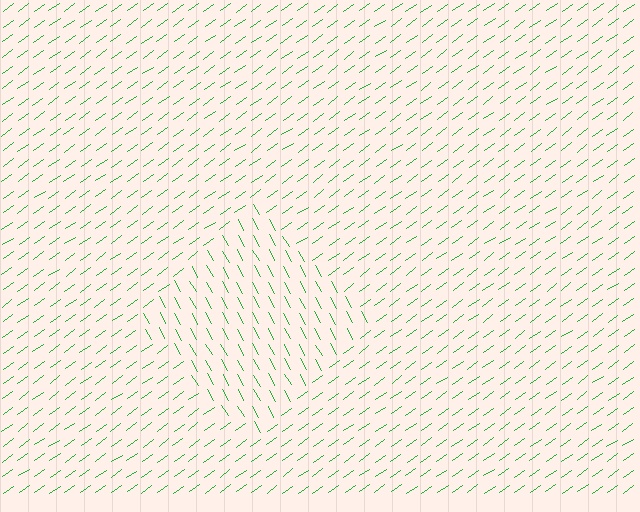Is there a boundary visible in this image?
Yes, there is a texture boundary formed by a change in line orientation.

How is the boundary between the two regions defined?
The boundary is defined purely by a change in line orientation (approximately 84 degrees difference). All lines are the same color and thickness.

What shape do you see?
I see a diamond.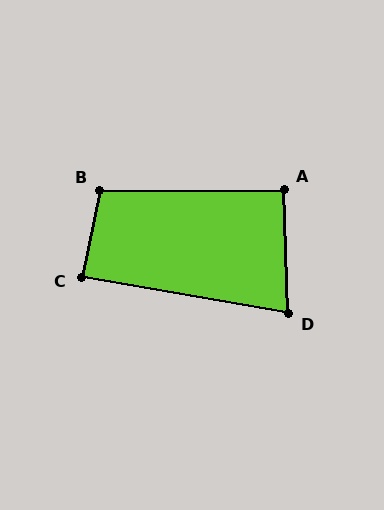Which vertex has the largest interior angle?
B, at approximately 102 degrees.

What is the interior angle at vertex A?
Approximately 92 degrees (approximately right).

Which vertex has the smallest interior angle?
D, at approximately 78 degrees.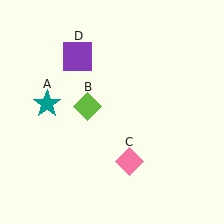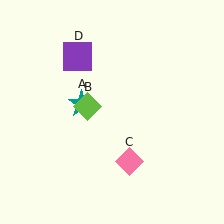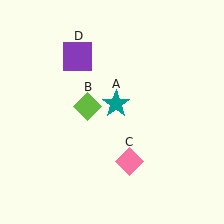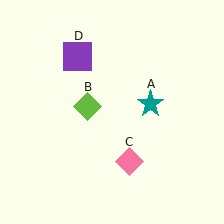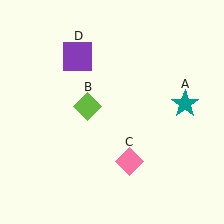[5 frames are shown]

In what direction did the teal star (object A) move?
The teal star (object A) moved right.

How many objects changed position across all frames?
1 object changed position: teal star (object A).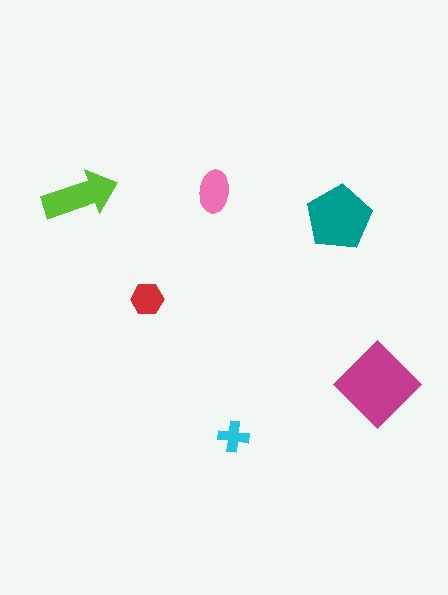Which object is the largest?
The magenta diamond.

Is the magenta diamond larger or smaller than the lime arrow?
Larger.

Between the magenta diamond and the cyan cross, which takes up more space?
The magenta diamond.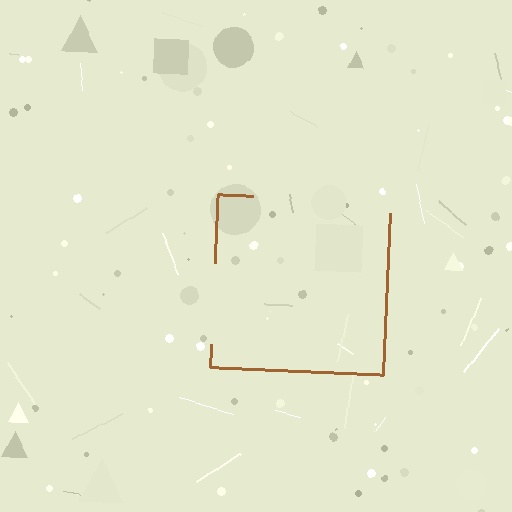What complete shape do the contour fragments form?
The contour fragments form a square.